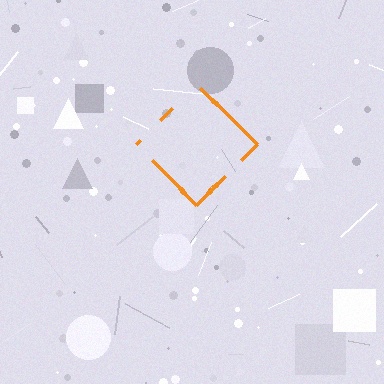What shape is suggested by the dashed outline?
The dashed outline suggests a diamond.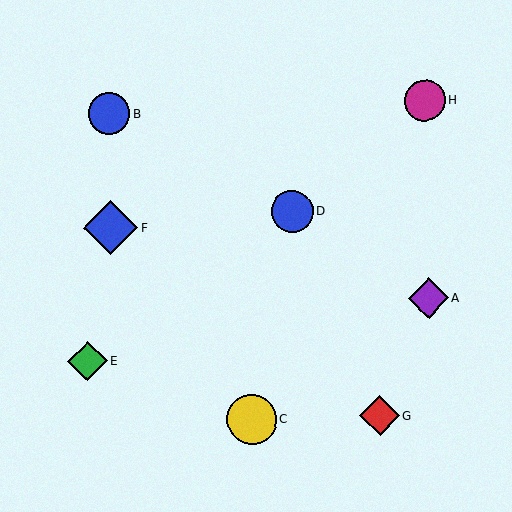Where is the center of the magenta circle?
The center of the magenta circle is at (425, 100).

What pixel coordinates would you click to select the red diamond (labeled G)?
Click at (380, 416) to select the red diamond G.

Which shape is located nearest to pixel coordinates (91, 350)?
The green diamond (labeled E) at (87, 361) is nearest to that location.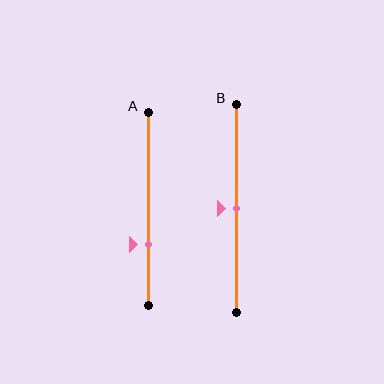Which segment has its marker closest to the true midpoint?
Segment B has its marker closest to the true midpoint.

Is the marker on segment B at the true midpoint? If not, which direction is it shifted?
Yes, the marker on segment B is at the true midpoint.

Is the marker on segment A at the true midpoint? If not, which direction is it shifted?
No, the marker on segment A is shifted downward by about 18% of the segment length.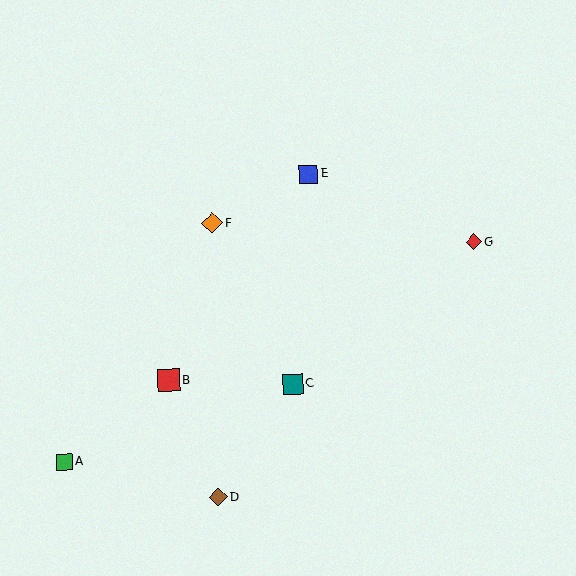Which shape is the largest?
The red square (labeled B) is the largest.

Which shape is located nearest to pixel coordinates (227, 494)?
The brown diamond (labeled D) at (218, 497) is nearest to that location.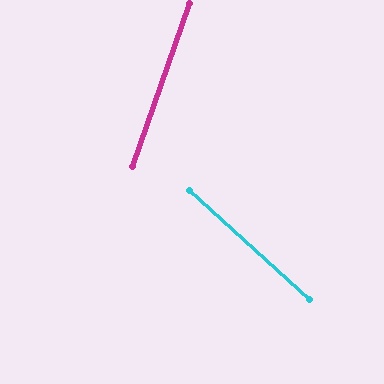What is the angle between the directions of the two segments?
Approximately 67 degrees.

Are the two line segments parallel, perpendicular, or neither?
Neither parallel nor perpendicular — they differ by about 67°.